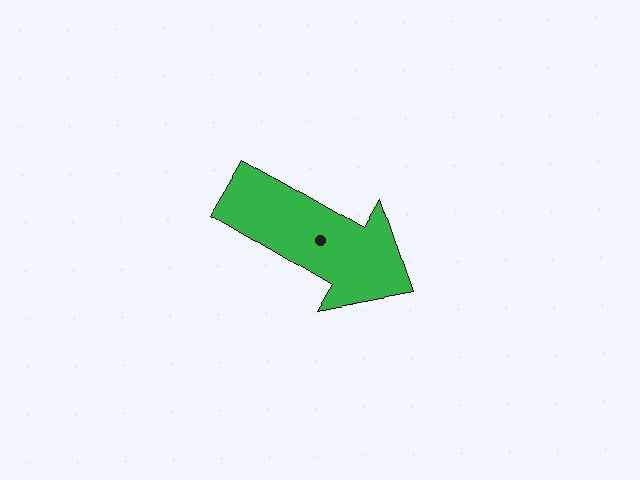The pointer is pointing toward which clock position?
Roughly 4 o'clock.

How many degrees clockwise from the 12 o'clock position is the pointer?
Approximately 120 degrees.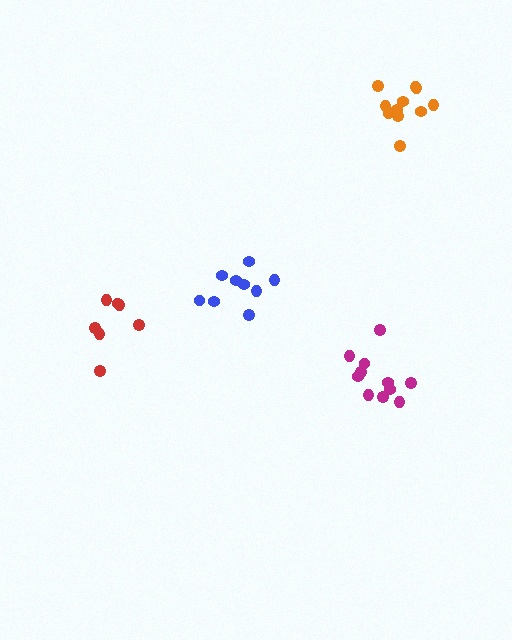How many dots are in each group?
Group 1: 7 dots, Group 2: 11 dots, Group 3: 11 dots, Group 4: 9 dots (38 total).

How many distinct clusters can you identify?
There are 4 distinct clusters.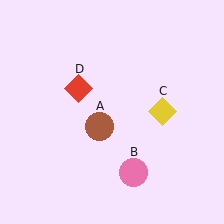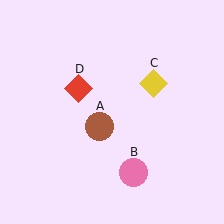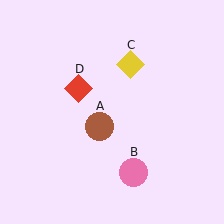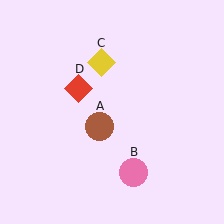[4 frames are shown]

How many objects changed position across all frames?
1 object changed position: yellow diamond (object C).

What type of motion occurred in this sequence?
The yellow diamond (object C) rotated counterclockwise around the center of the scene.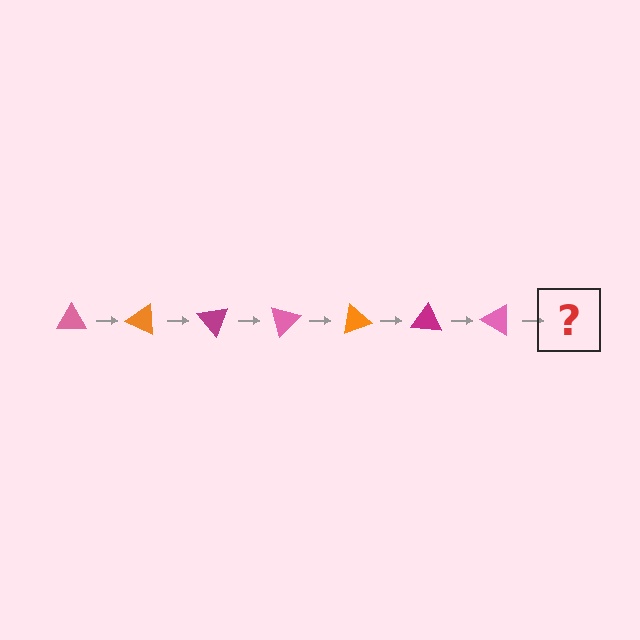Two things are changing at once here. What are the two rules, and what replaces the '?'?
The two rules are that it rotates 25 degrees each step and the color cycles through pink, orange, and magenta. The '?' should be an orange triangle, rotated 175 degrees from the start.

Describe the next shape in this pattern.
It should be an orange triangle, rotated 175 degrees from the start.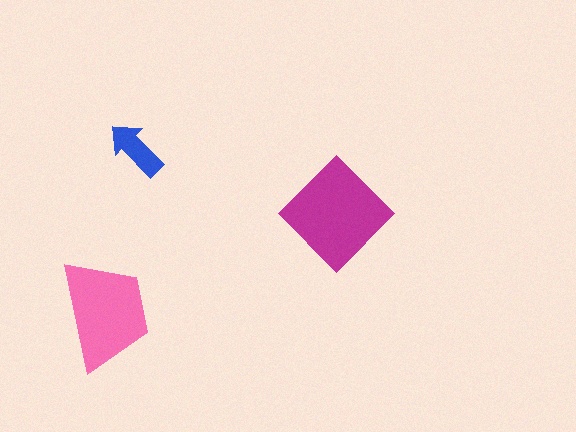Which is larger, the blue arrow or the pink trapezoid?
The pink trapezoid.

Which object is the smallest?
The blue arrow.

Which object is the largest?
The magenta diamond.